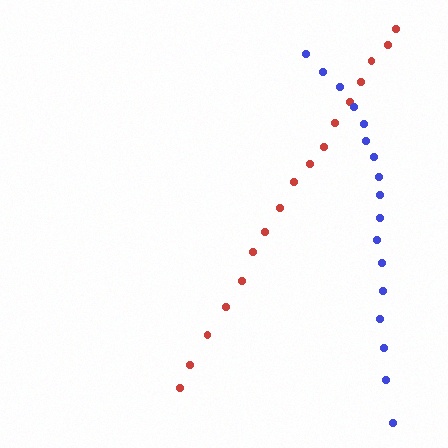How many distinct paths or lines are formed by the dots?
There are 2 distinct paths.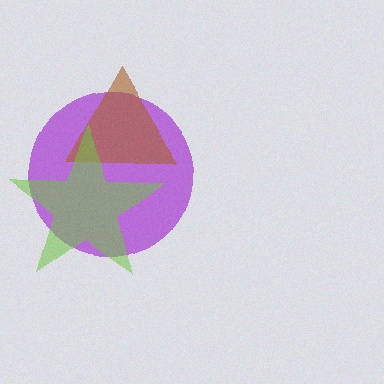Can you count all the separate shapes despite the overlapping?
Yes, there are 3 separate shapes.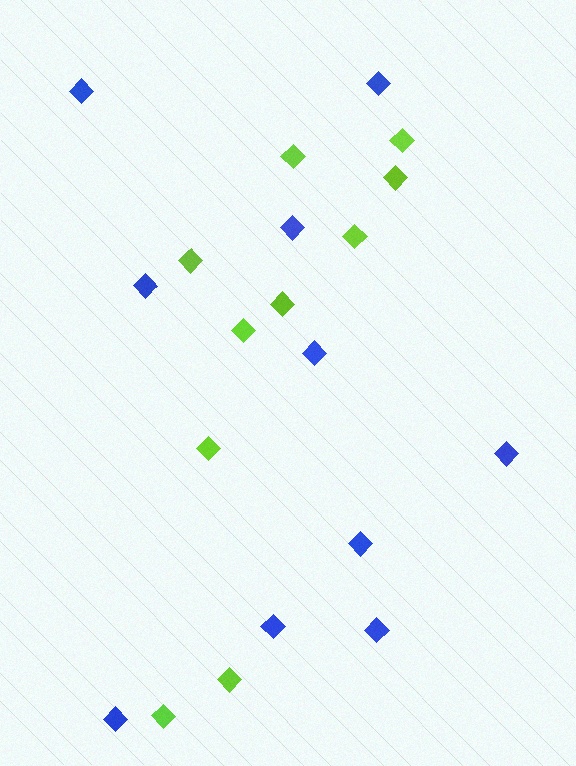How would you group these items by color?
There are 2 groups: one group of blue diamonds (10) and one group of lime diamonds (10).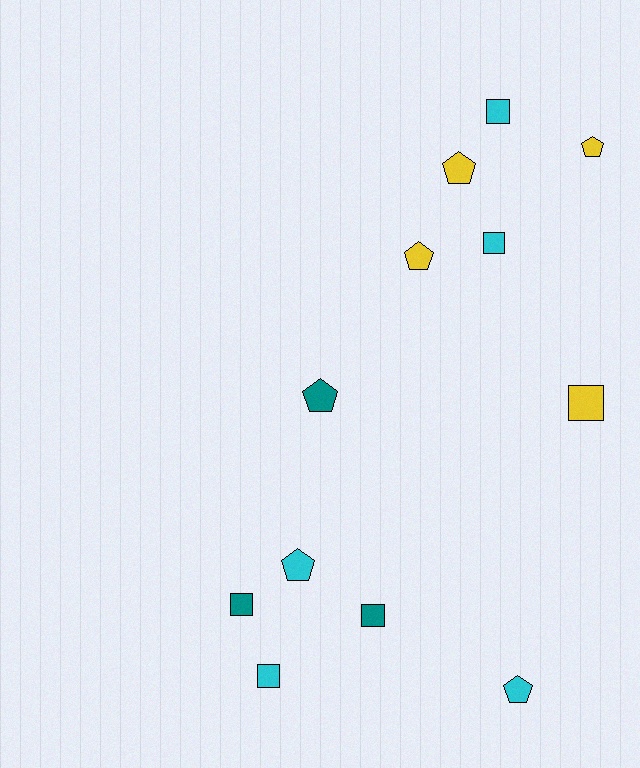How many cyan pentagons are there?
There are 2 cyan pentagons.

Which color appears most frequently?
Cyan, with 5 objects.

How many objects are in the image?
There are 12 objects.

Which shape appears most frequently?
Pentagon, with 6 objects.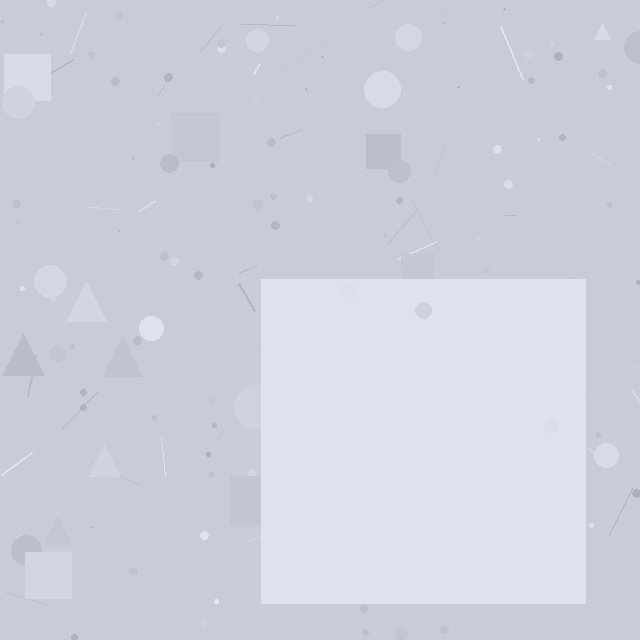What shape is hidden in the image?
A square is hidden in the image.